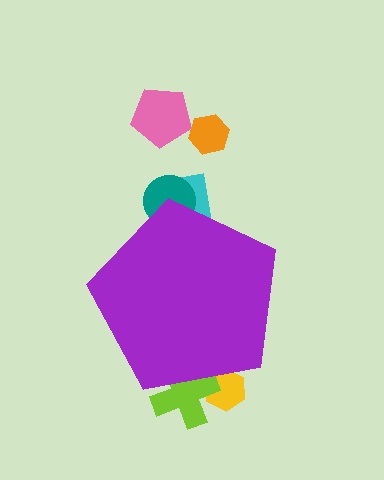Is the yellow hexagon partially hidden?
Yes, the yellow hexagon is partially hidden behind the purple pentagon.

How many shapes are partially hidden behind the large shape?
4 shapes are partially hidden.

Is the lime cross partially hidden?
Yes, the lime cross is partially hidden behind the purple pentagon.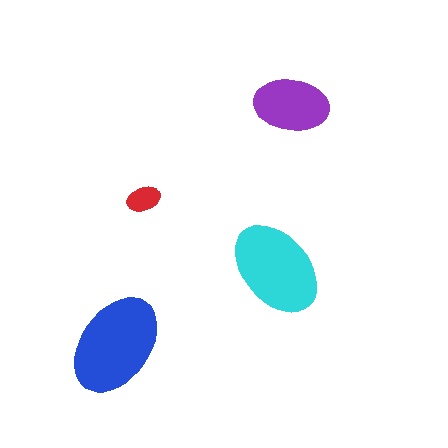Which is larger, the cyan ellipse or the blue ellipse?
The blue one.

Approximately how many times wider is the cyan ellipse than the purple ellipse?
About 1.5 times wider.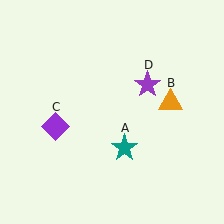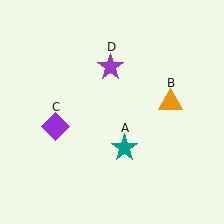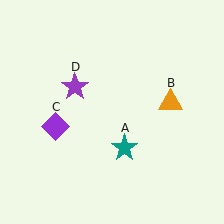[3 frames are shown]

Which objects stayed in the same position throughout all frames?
Teal star (object A) and orange triangle (object B) and purple diamond (object C) remained stationary.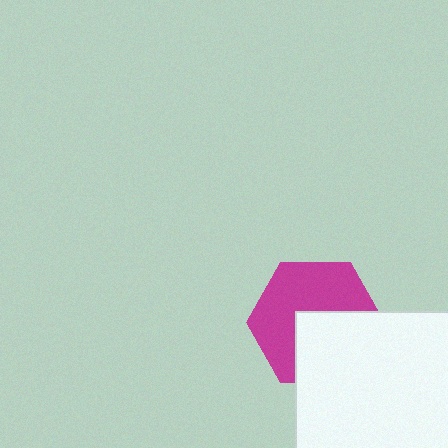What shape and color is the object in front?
The object in front is a white square.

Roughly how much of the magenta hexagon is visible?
About half of it is visible (roughly 58%).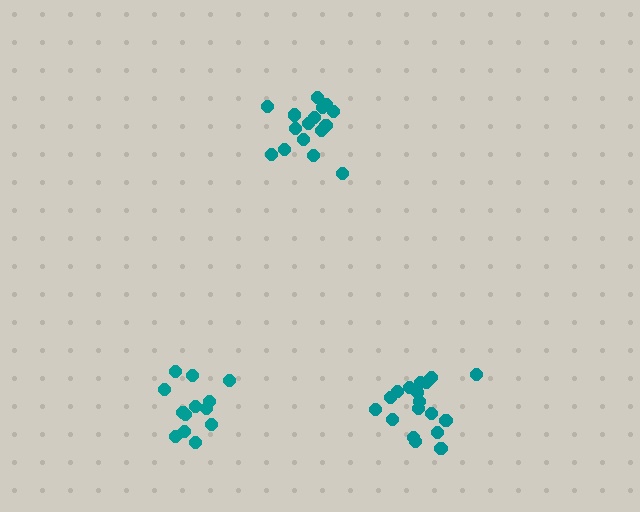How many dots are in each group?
Group 1: 16 dots, Group 2: 18 dots, Group 3: 13 dots (47 total).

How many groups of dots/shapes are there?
There are 3 groups.